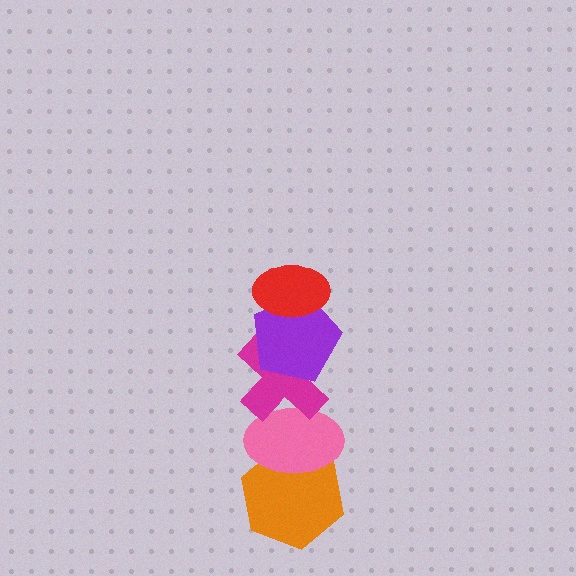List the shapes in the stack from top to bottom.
From top to bottom: the red ellipse, the purple pentagon, the magenta cross, the pink ellipse, the orange hexagon.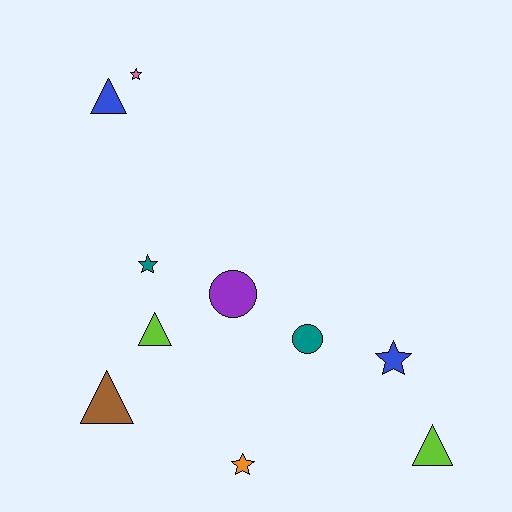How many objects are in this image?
There are 10 objects.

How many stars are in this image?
There are 4 stars.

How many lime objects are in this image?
There are 2 lime objects.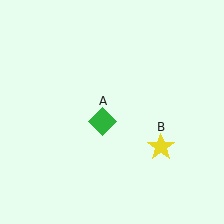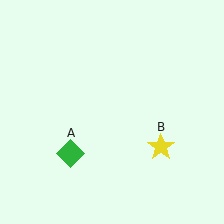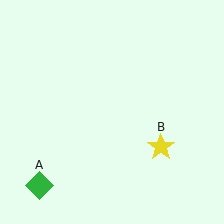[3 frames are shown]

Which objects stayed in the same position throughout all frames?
Yellow star (object B) remained stationary.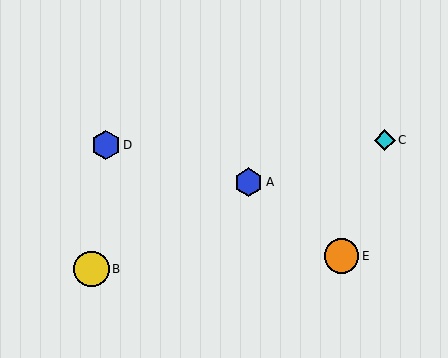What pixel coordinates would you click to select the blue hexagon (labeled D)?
Click at (106, 145) to select the blue hexagon D.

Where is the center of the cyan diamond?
The center of the cyan diamond is at (385, 140).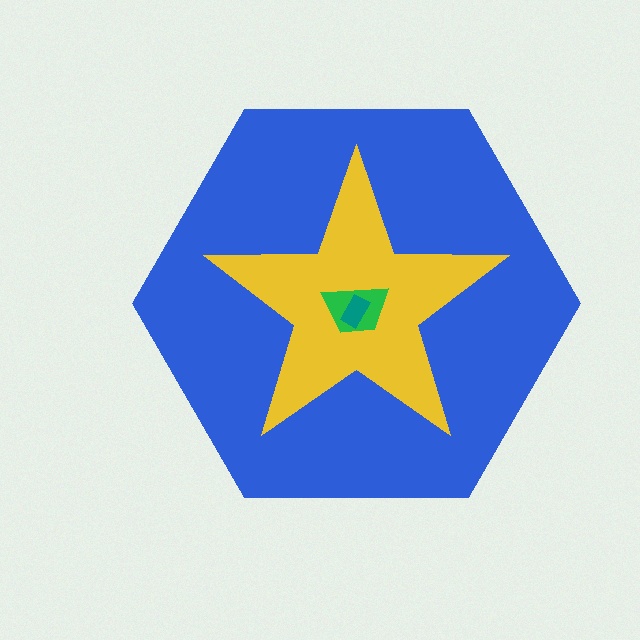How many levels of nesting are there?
4.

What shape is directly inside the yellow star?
The green trapezoid.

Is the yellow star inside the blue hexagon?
Yes.